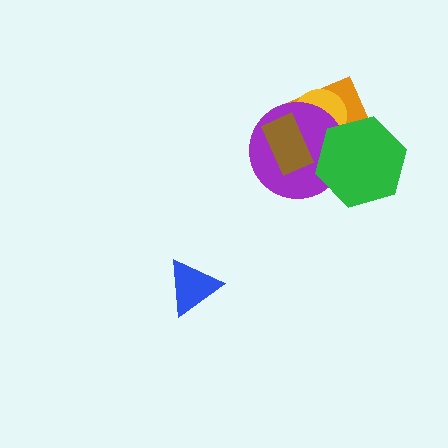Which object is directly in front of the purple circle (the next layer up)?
The green hexagon is directly in front of the purple circle.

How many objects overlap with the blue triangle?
0 objects overlap with the blue triangle.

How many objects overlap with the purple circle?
4 objects overlap with the purple circle.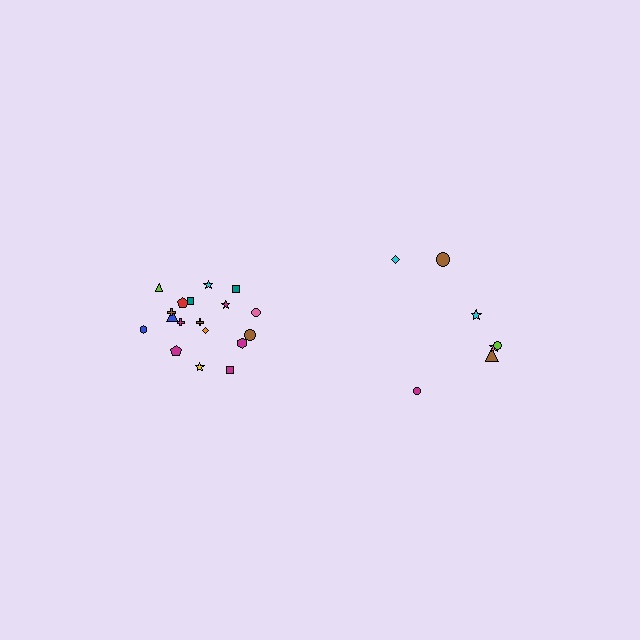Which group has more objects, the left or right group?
The left group.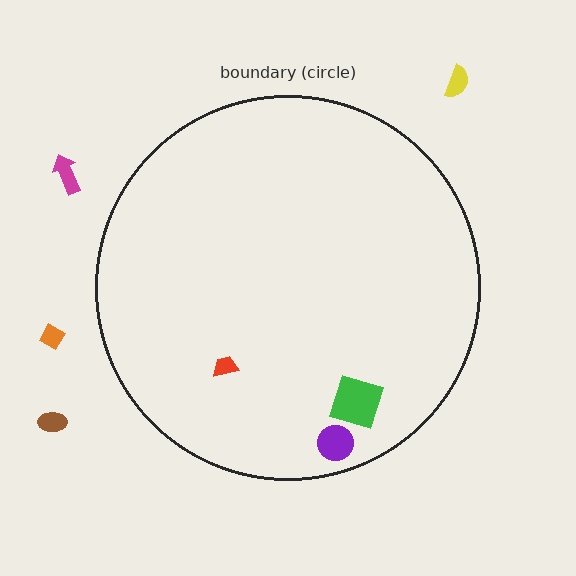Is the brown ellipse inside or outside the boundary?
Outside.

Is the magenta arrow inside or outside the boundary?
Outside.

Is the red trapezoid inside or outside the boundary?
Inside.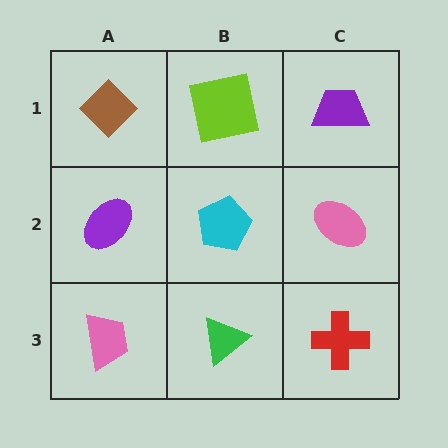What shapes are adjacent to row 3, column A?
A purple ellipse (row 2, column A), a green triangle (row 3, column B).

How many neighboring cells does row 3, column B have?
3.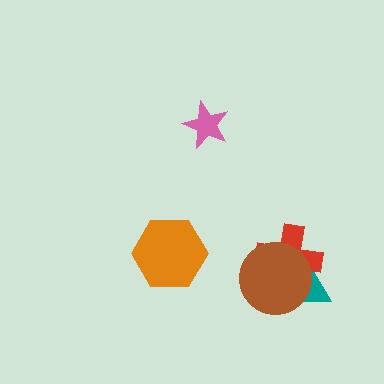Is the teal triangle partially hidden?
Yes, it is partially covered by another shape.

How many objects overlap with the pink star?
0 objects overlap with the pink star.